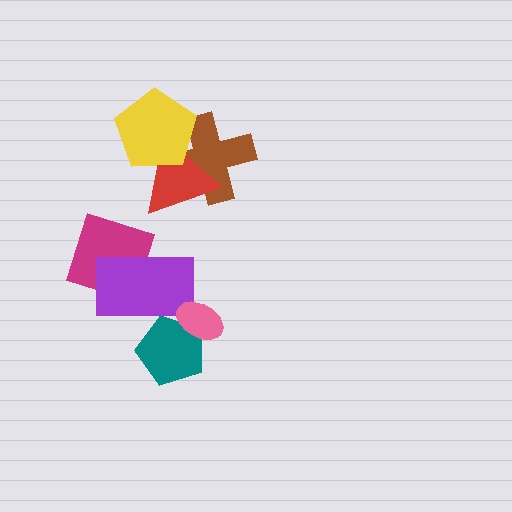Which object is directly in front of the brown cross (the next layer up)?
The red triangle is directly in front of the brown cross.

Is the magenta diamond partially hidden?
Yes, it is partially covered by another shape.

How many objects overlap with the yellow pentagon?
2 objects overlap with the yellow pentagon.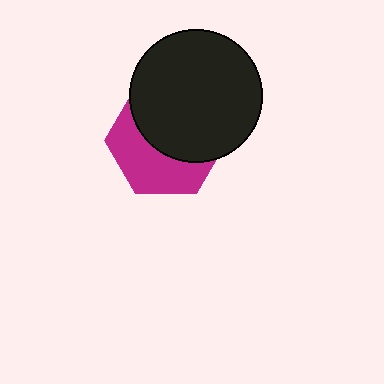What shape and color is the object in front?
The object in front is a black circle.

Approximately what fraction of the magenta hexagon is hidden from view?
Roughly 56% of the magenta hexagon is hidden behind the black circle.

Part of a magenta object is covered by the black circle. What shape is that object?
It is a hexagon.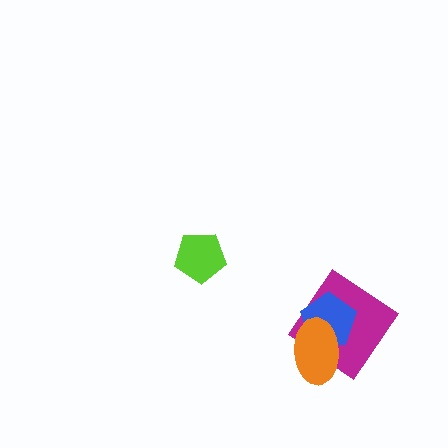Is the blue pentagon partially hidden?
Yes, it is partially covered by another shape.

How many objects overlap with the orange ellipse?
2 objects overlap with the orange ellipse.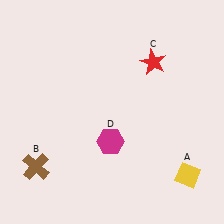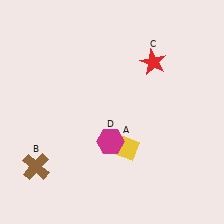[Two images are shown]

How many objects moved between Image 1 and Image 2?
1 object moved between the two images.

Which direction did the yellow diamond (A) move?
The yellow diamond (A) moved left.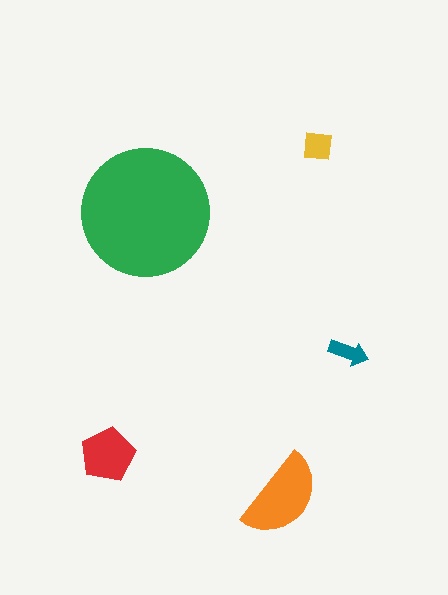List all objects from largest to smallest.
The green circle, the orange semicircle, the red pentagon, the yellow square, the teal arrow.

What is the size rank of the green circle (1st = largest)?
1st.